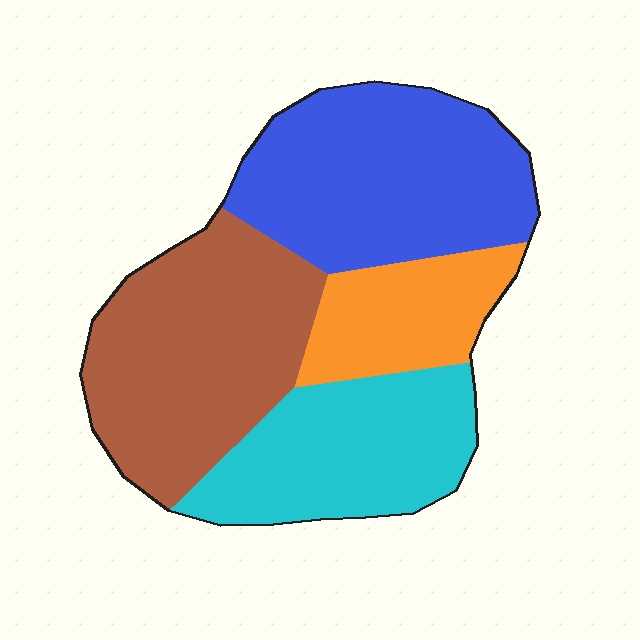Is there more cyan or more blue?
Blue.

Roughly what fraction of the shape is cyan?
Cyan covers roughly 25% of the shape.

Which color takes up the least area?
Orange, at roughly 15%.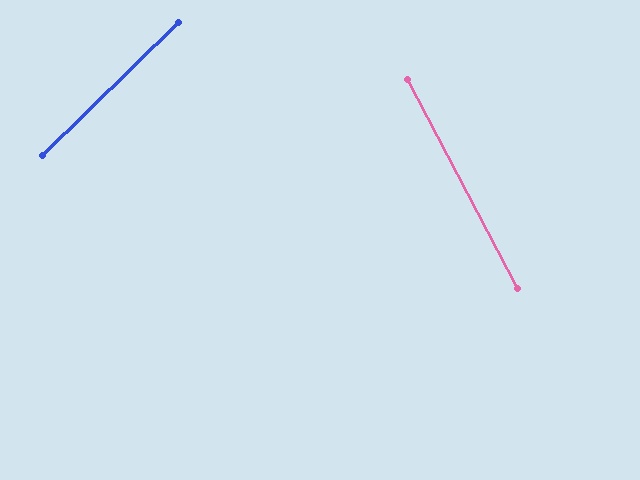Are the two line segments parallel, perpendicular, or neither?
Neither parallel nor perpendicular — they differ by about 74°.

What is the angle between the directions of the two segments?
Approximately 74 degrees.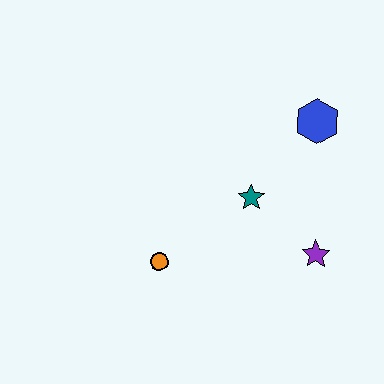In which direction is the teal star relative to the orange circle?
The teal star is to the right of the orange circle.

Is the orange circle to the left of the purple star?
Yes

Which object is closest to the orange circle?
The teal star is closest to the orange circle.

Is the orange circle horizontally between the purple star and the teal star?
No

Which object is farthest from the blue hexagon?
The orange circle is farthest from the blue hexagon.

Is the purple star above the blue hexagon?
No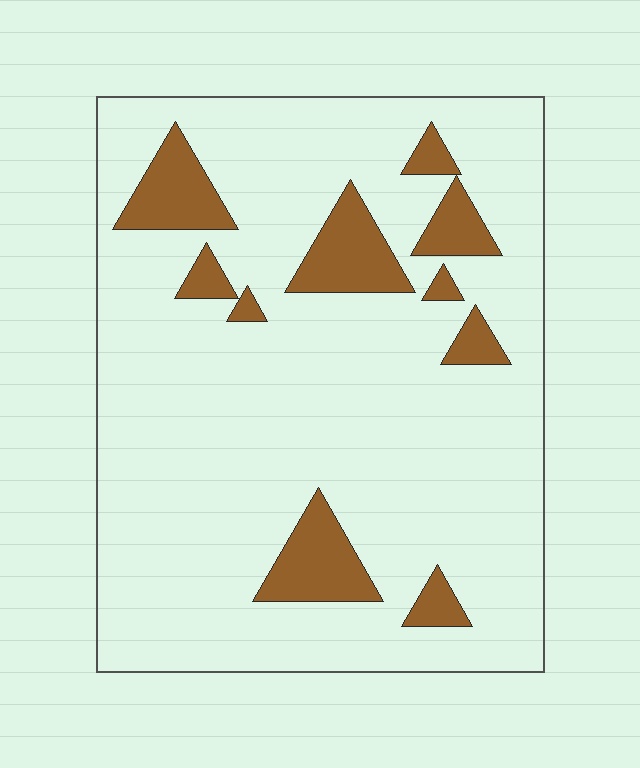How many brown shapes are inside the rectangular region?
10.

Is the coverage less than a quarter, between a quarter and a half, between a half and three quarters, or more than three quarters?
Less than a quarter.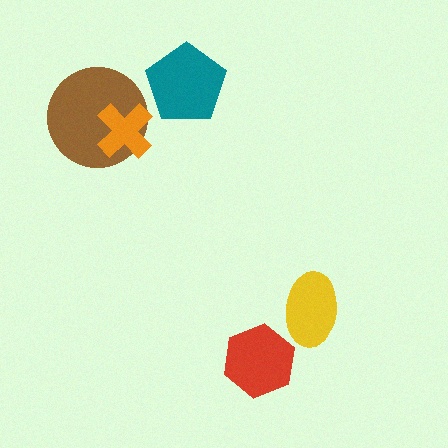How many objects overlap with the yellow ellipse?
0 objects overlap with the yellow ellipse.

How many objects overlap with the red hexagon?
0 objects overlap with the red hexagon.